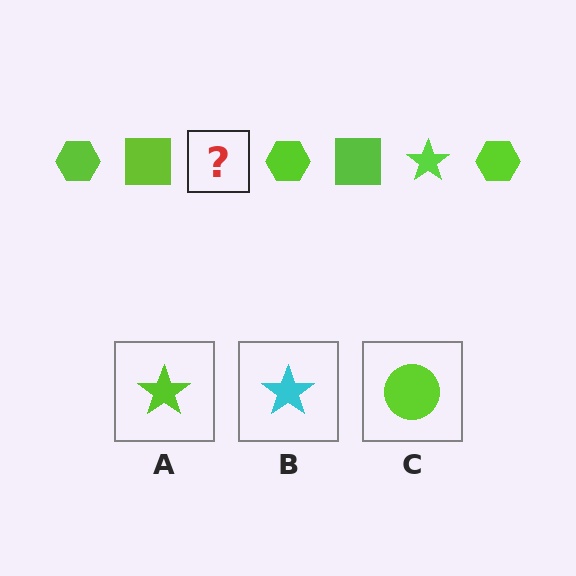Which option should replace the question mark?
Option A.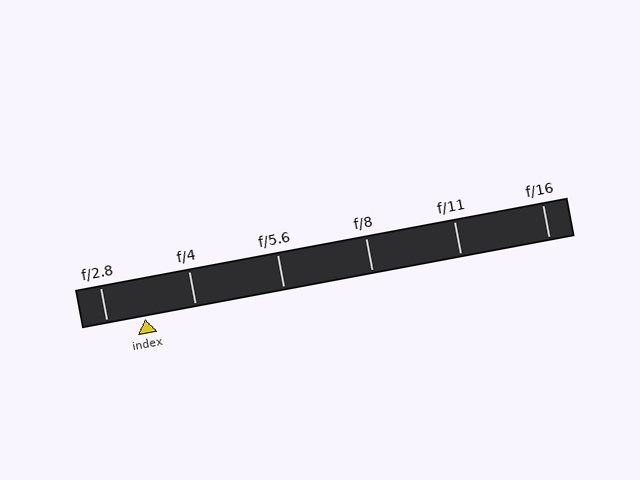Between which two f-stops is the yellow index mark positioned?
The index mark is between f/2.8 and f/4.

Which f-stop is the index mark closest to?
The index mark is closest to f/2.8.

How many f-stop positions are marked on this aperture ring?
There are 6 f-stop positions marked.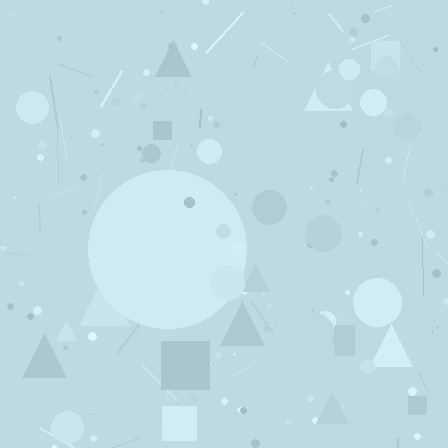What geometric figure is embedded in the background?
A circle is embedded in the background.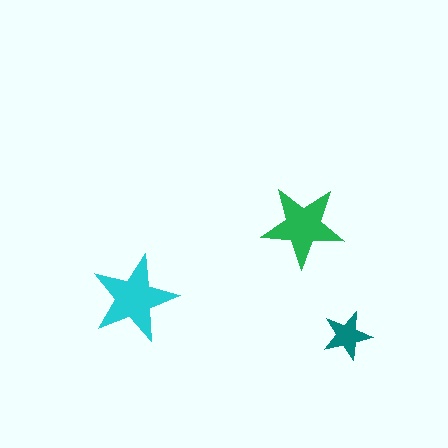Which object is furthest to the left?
The cyan star is leftmost.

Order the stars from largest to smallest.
the cyan one, the green one, the teal one.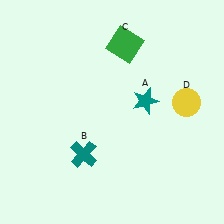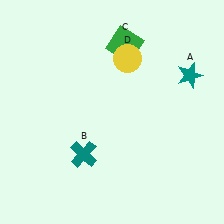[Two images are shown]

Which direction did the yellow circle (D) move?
The yellow circle (D) moved left.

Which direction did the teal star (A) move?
The teal star (A) moved right.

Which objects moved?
The objects that moved are: the teal star (A), the yellow circle (D).